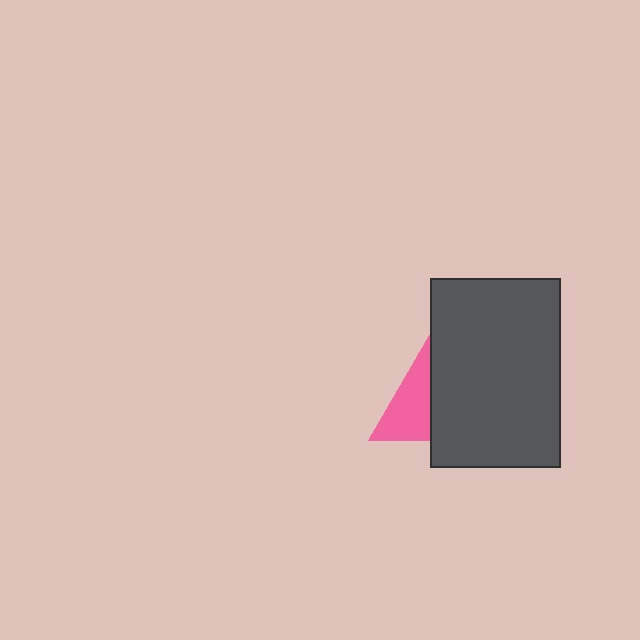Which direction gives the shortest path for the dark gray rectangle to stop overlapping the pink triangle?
Moving right gives the shortest separation.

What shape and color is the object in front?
The object in front is a dark gray rectangle.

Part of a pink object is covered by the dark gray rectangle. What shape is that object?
It is a triangle.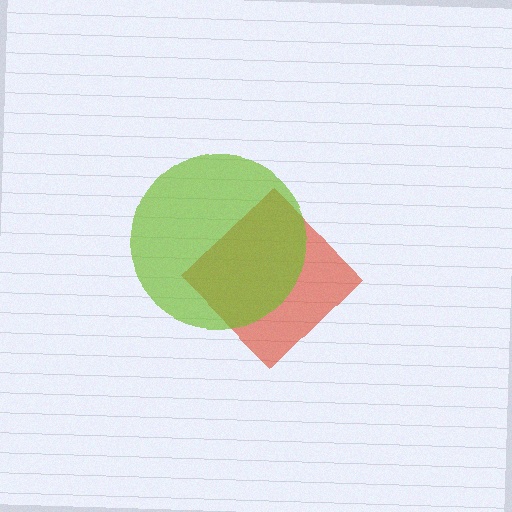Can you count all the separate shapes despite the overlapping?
Yes, there are 2 separate shapes.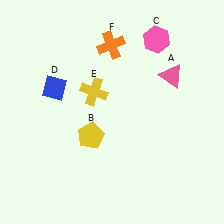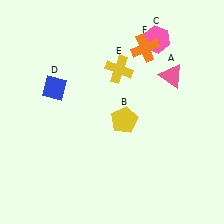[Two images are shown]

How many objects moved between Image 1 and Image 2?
3 objects moved between the two images.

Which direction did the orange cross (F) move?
The orange cross (F) moved right.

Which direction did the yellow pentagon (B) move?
The yellow pentagon (B) moved right.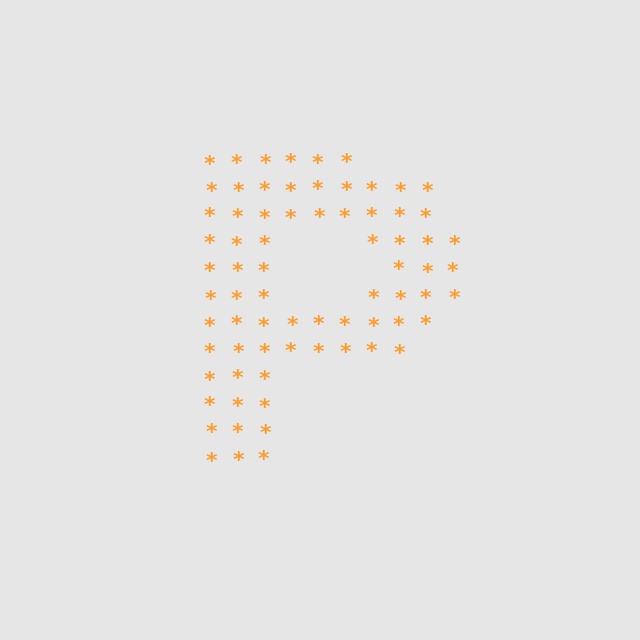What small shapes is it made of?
It is made of small asterisks.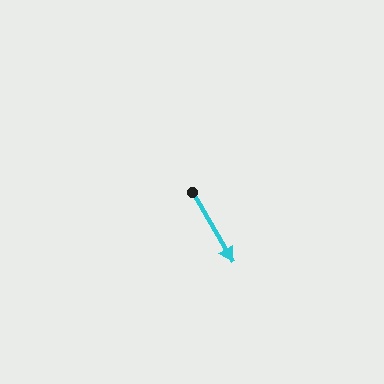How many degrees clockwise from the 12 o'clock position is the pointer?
Approximately 150 degrees.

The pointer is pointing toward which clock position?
Roughly 5 o'clock.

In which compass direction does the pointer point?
Southeast.